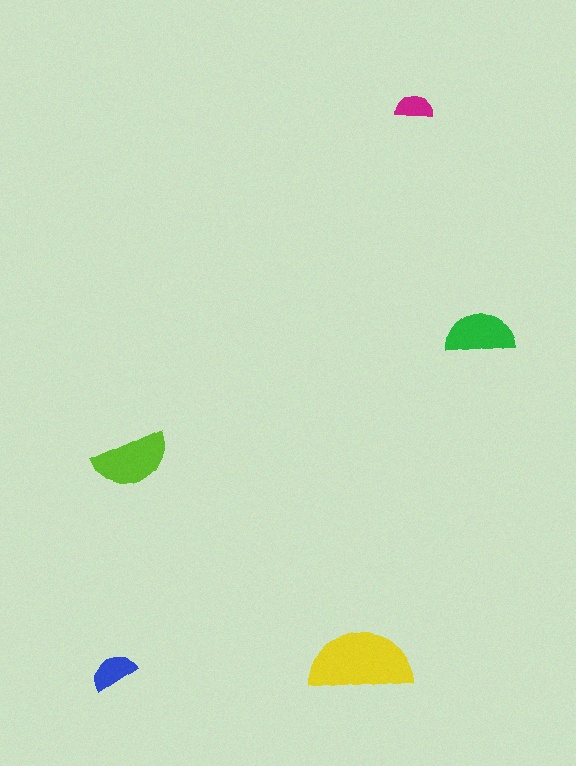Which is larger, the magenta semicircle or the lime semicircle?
The lime one.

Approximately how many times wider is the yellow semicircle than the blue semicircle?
About 2 times wider.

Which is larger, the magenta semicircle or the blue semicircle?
The blue one.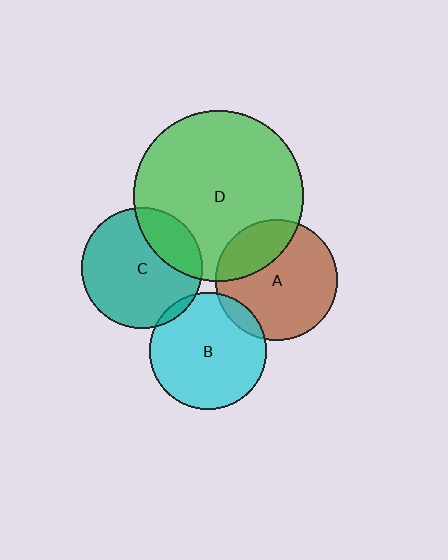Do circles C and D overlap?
Yes.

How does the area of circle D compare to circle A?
Approximately 2.0 times.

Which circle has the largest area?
Circle D (green).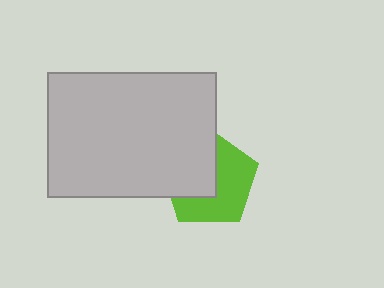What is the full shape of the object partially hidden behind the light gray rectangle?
The partially hidden object is a lime pentagon.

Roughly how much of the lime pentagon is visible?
About half of it is visible (roughly 55%).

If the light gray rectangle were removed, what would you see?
You would see the complete lime pentagon.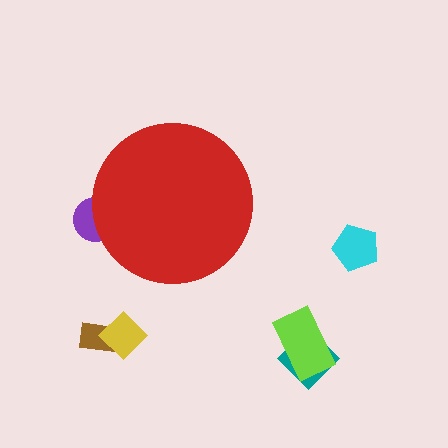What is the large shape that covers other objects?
A red circle.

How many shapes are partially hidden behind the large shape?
1 shape is partially hidden.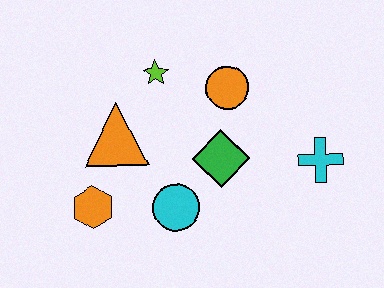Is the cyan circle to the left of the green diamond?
Yes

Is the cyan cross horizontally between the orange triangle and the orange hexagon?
No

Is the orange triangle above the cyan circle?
Yes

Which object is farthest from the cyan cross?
The orange hexagon is farthest from the cyan cross.